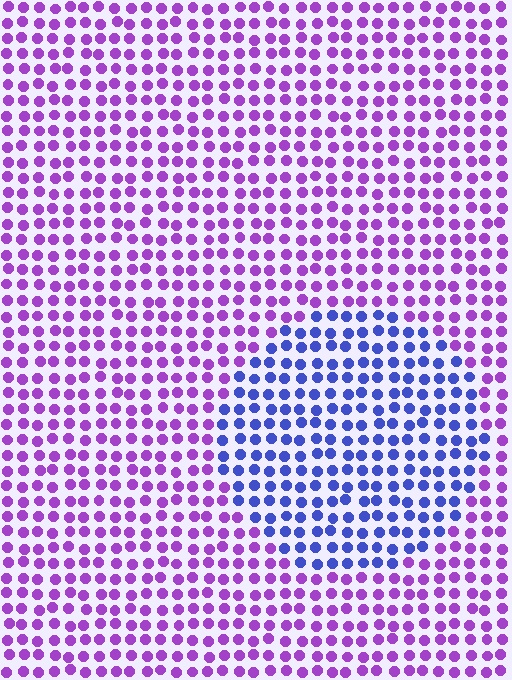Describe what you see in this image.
The image is filled with small purple elements in a uniform arrangement. A circle-shaped region is visible where the elements are tinted to a slightly different hue, forming a subtle color boundary.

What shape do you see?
I see a circle.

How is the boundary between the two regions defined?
The boundary is defined purely by a slight shift in hue (about 49 degrees). Spacing, size, and orientation are identical on both sides.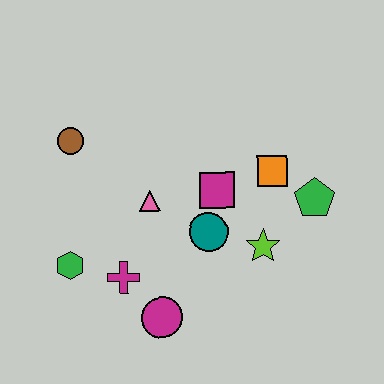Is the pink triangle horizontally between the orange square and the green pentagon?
No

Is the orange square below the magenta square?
No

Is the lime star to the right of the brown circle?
Yes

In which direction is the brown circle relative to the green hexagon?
The brown circle is above the green hexagon.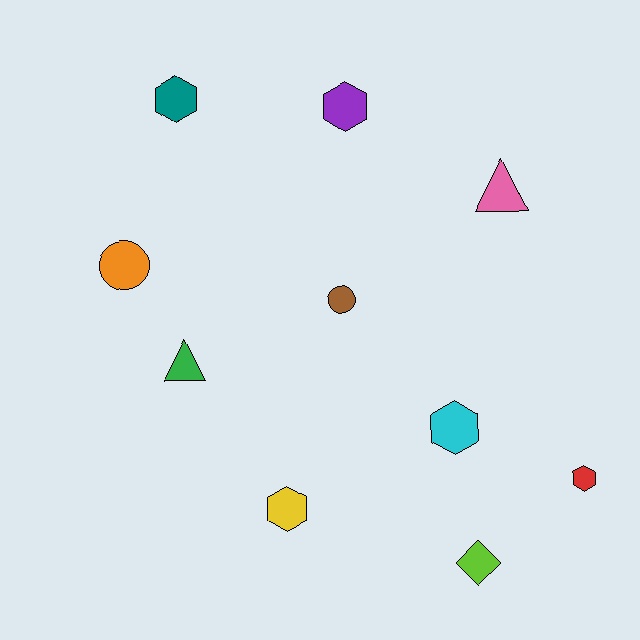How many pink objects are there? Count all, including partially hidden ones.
There is 1 pink object.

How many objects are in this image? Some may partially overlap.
There are 10 objects.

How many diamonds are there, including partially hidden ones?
There is 1 diamond.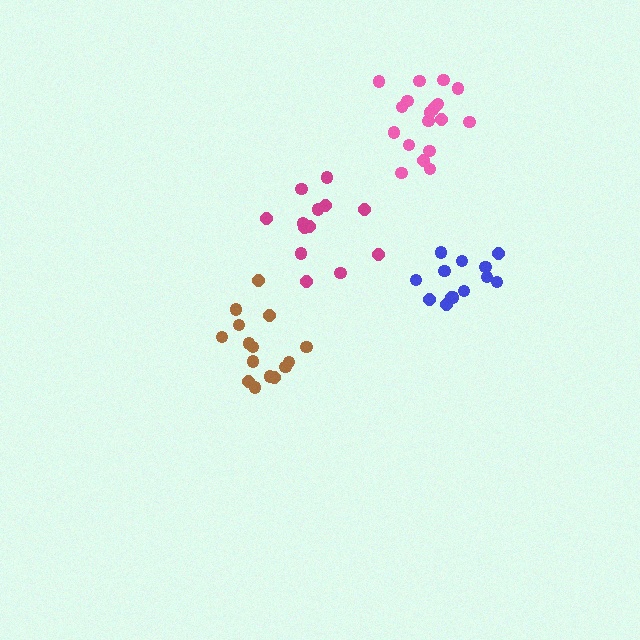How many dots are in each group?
Group 1: 19 dots, Group 2: 15 dots, Group 3: 13 dots, Group 4: 13 dots (60 total).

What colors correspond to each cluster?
The clusters are colored: pink, brown, blue, magenta.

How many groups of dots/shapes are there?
There are 4 groups.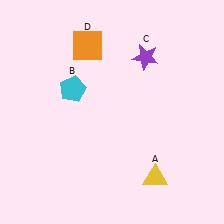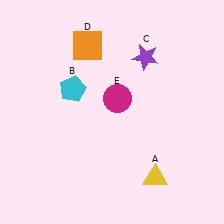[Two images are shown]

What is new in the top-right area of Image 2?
A magenta circle (E) was added in the top-right area of Image 2.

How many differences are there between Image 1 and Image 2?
There is 1 difference between the two images.